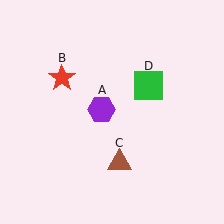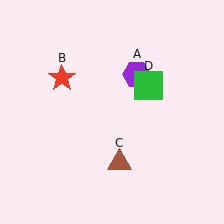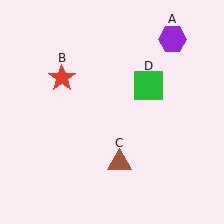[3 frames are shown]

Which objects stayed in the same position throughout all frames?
Red star (object B) and brown triangle (object C) and green square (object D) remained stationary.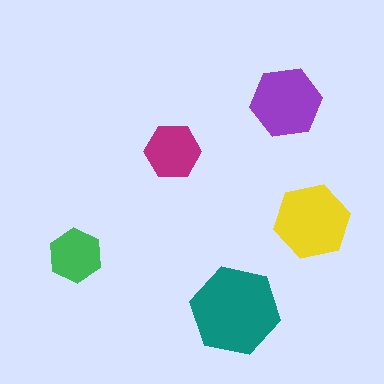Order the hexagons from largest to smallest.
the teal one, the yellow one, the purple one, the magenta one, the green one.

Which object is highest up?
The purple hexagon is topmost.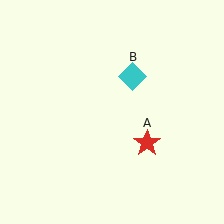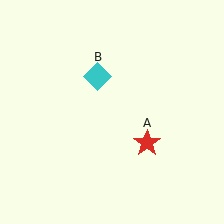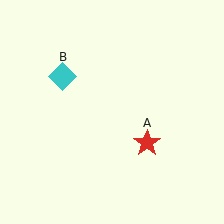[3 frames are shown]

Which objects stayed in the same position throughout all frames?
Red star (object A) remained stationary.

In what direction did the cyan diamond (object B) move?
The cyan diamond (object B) moved left.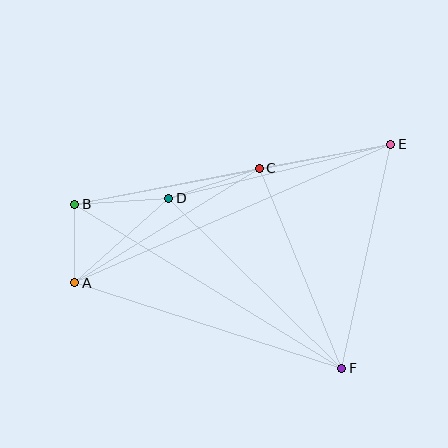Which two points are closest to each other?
Points A and B are closest to each other.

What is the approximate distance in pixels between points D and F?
The distance between D and F is approximately 242 pixels.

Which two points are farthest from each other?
Points A and E are farthest from each other.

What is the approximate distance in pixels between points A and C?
The distance between A and C is approximately 217 pixels.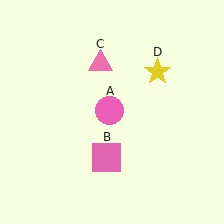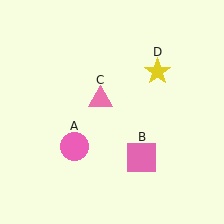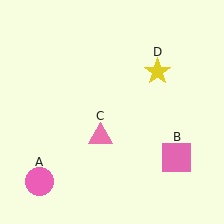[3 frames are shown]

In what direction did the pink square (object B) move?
The pink square (object B) moved right.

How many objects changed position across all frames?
3 objects changed position: pink circle (object A), pink square (object B), pink triangle (object C).